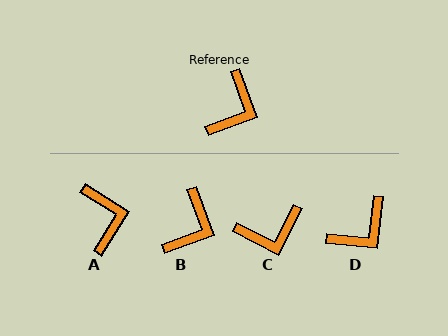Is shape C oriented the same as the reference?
No, it is off by about 47 degrees.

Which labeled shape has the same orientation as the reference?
B.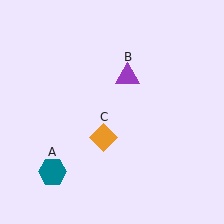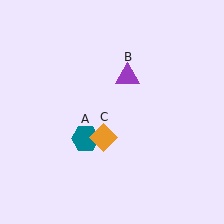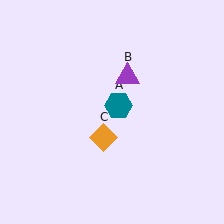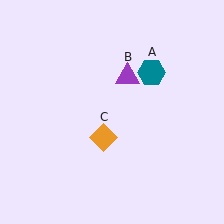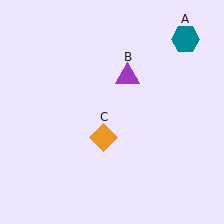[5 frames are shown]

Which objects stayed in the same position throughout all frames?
Purple triangle (object B) and orange diamond (object C) remained stationary.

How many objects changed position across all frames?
1 object changed position: teal hexagon (object A).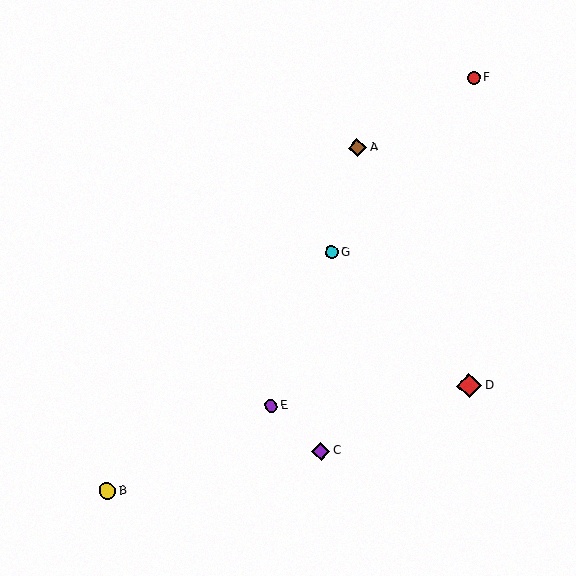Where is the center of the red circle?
The center of the red circle is at (474, 77).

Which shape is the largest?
The red diamond (labeled D) is the largest.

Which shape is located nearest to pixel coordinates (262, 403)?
The purple circle (labeled E) at (271, 406) is nearest to that location.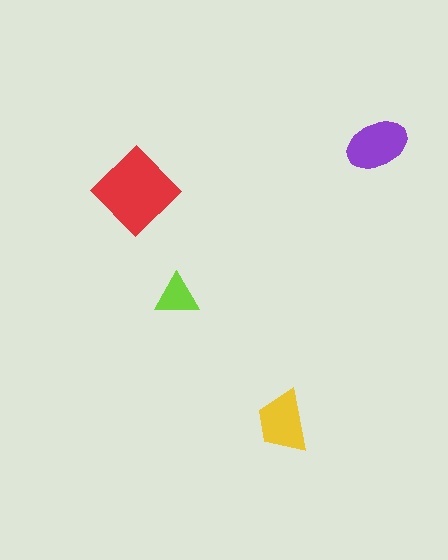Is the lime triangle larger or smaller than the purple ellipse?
Smaller.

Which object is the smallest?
The lime triangle.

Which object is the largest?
The red diamond.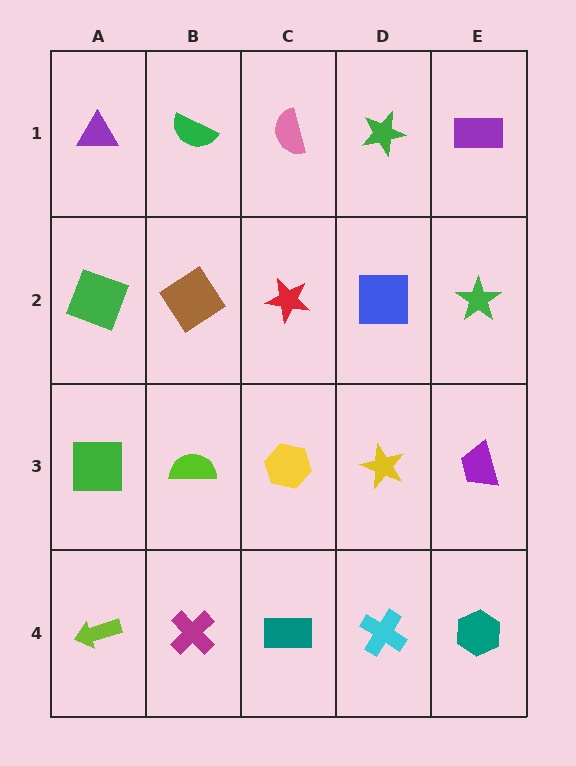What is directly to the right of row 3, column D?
A purple trapezoid.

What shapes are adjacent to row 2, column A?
A purple triangle (row 1, column A), a green square (row 3, column A), a brown diamond (row 2, column B).